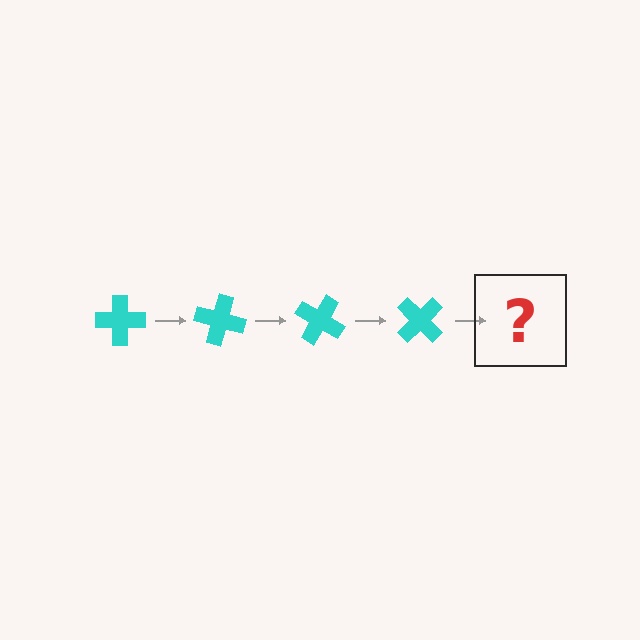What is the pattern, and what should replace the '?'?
The pattern is that the cross rotates 15 degrees each step. The '?' should be a cyan cross rotated 60 degrees.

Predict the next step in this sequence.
The next step is a cyan cross rotated 60 degrees.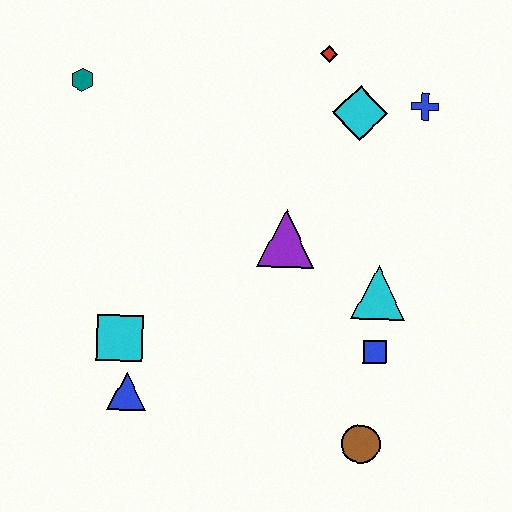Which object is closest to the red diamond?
The cyan diamond is closest to the red diamond.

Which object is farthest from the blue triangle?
The blue cross is farthest from the blue triangle.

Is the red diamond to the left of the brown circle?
Yes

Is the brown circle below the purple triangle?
Yes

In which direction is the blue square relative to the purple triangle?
The blue square is below the purple triangle.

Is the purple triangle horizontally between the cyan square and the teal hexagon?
No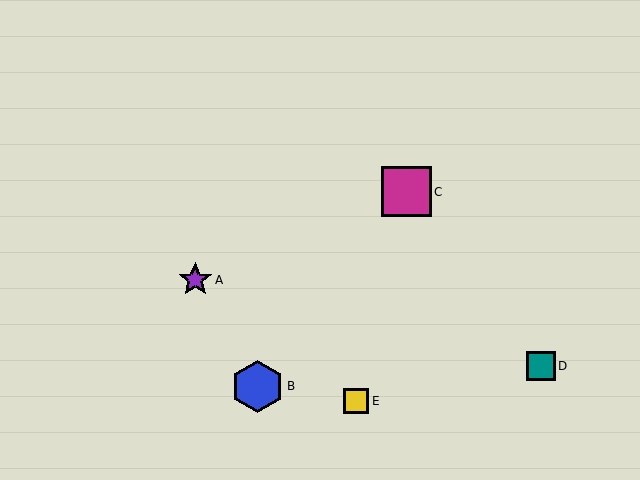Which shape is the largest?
The blue hexagon (labeled B) is the largest.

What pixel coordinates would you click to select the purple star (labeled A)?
Click at (195, 280) to select the purple star A.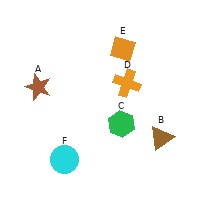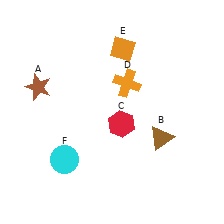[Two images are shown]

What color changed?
The hexagon (C) changed from green in Image 1 to red in Image 2.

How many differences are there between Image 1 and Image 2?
There is 1 difference between the two images.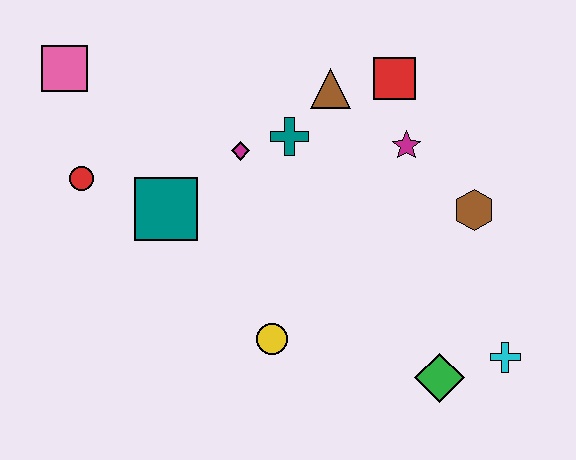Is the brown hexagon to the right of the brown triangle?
Yes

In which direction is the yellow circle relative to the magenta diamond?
The yellow circle is below the magenta diamond.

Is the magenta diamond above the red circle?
Yes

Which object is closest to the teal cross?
The magenta diamond is closest to the teal cross.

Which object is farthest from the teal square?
The cyan cross is farthest from the teal square.